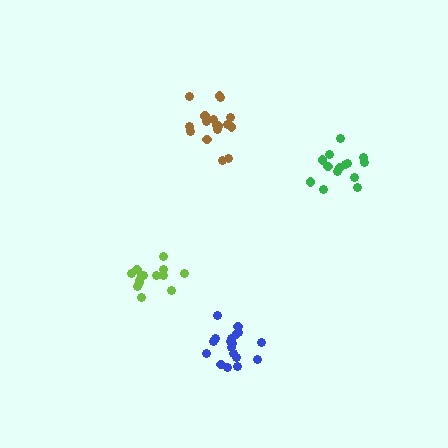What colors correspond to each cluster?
The clusters are colored: green, brown, lime, blue.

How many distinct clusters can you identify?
There are 4 distinct clusters.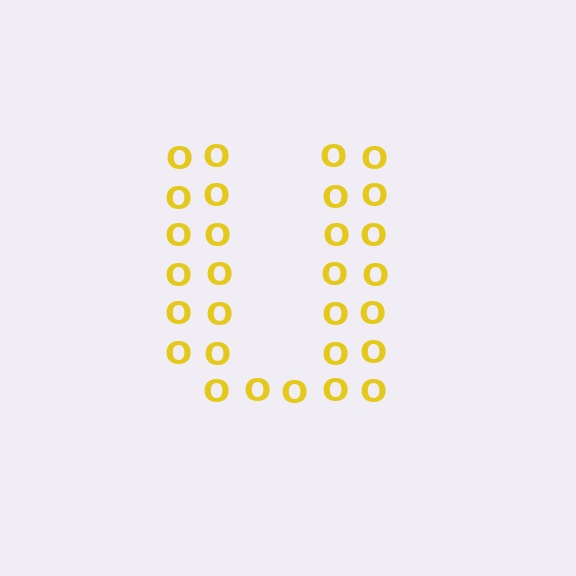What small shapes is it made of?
It is made of small letter O's.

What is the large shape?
The large shape is the letter U.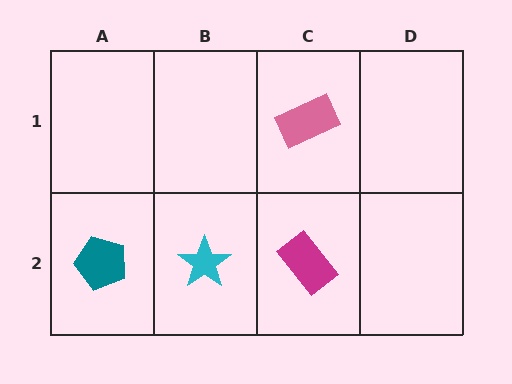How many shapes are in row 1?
1 shape.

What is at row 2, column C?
A magenta rectangle.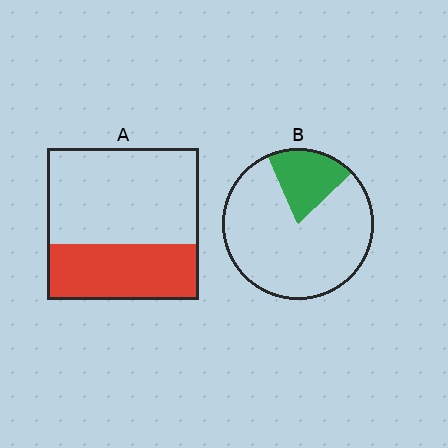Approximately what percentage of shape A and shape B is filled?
A is approximately 35% and B is approximately 20%.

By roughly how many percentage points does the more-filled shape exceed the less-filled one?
By roughly 15 percentage points (A over B).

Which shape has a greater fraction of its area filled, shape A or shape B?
Shape A.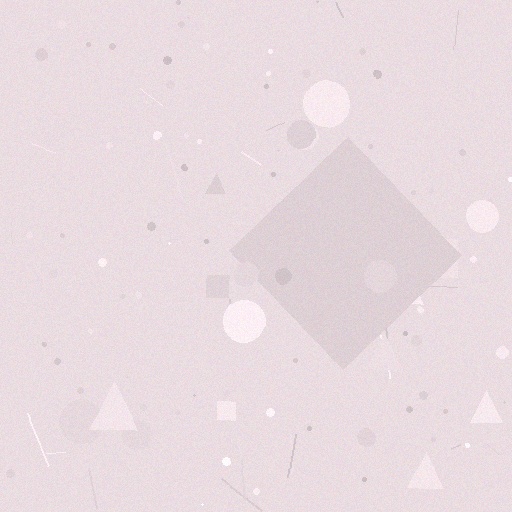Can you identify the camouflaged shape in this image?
The camouflaged shape is a diamond.